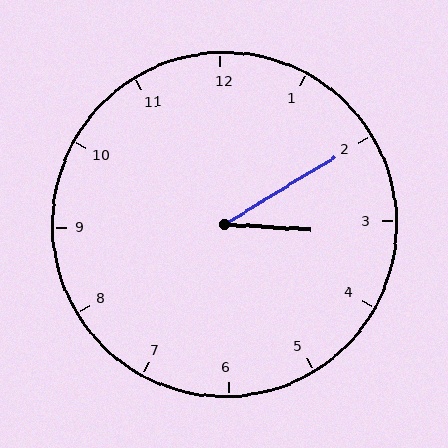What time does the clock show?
3:10.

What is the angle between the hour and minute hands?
Approximately 35 degrees.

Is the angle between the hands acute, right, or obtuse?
It is acute.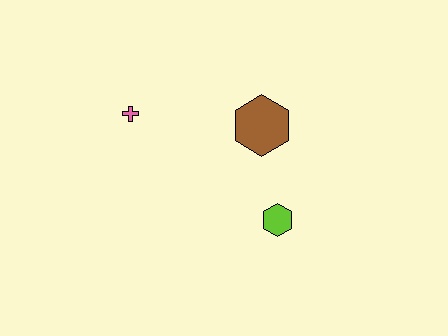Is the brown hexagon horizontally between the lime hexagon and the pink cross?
Yes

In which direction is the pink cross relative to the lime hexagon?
The pink cross is to the left of the lime hexagon.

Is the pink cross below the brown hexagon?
No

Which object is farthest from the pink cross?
The lime hexagon is farthest from the pink cross.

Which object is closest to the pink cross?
The brown hexagon is closest to the pink cross.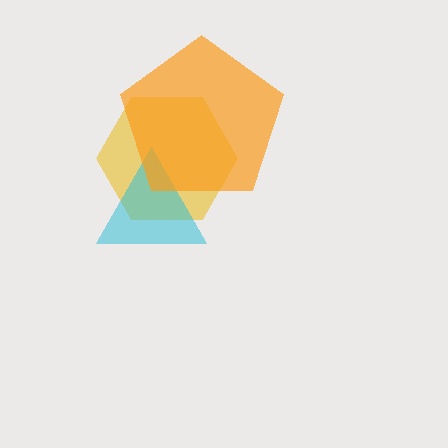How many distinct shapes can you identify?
There are 3 distinct shapes: a yellow hexagon, a cyan triangle, an orange pentagon.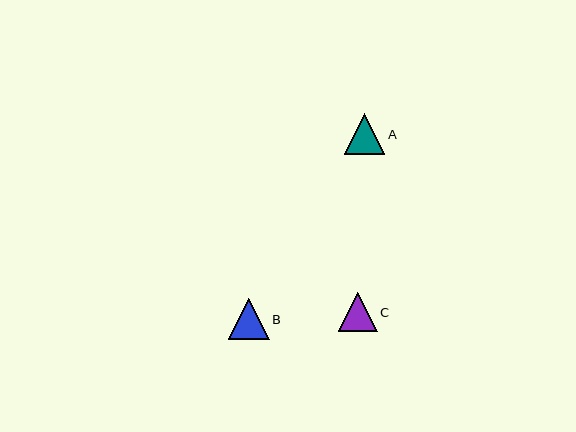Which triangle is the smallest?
Triangle C is the smallest with a size of approximately 39 pixels.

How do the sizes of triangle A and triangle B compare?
Triangle A and triangle B are approximately the same size.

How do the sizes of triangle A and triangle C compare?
Triangle A and triangle C are approximately the same size.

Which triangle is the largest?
Triangle A is the largest with a size of approximately 41 pixels.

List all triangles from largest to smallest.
From largest to smallest: A, B, C.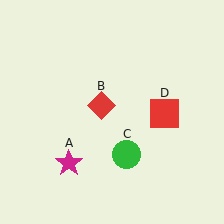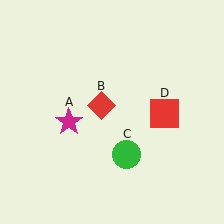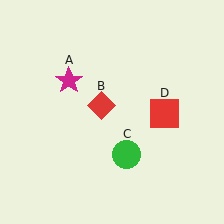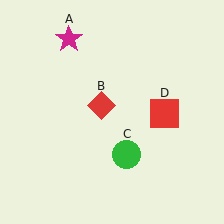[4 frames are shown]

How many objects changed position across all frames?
1 object changed position: magenta star (object A).